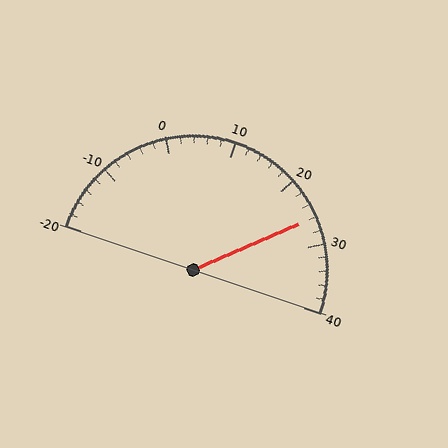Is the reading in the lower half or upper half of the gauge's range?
The reading is in the upper half of the range (-20 to 40).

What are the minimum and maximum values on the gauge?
The gauge ranges from -20 to 40.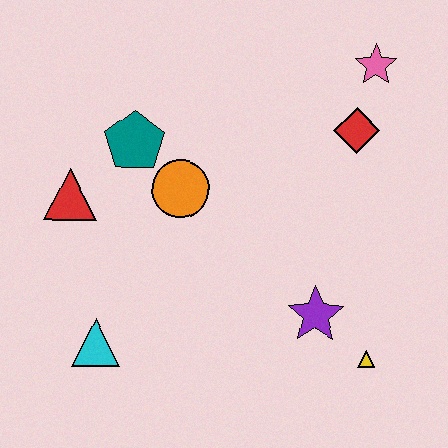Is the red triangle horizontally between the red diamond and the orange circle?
No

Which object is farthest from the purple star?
The red triangle is farthest from the purple star.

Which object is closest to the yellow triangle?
The purple star is closest to the yellow triangle.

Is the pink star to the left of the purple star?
No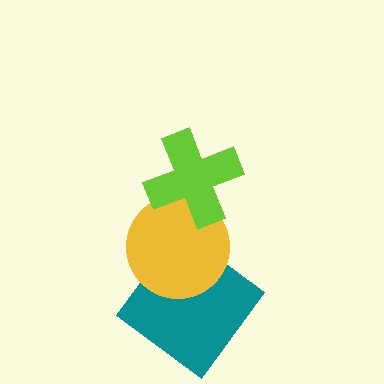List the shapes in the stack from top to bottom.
From top to bottom: the lime cross, the yellow circle, the teal diamond.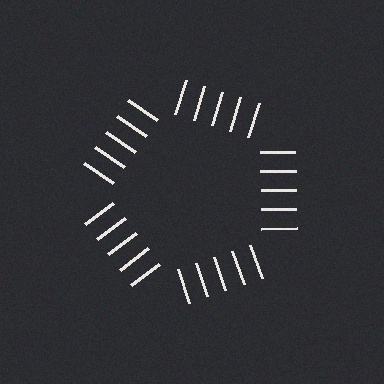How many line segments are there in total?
25 — 5 along each of the 5 edges.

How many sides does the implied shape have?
5 sides — the line-ends trace a pentagon.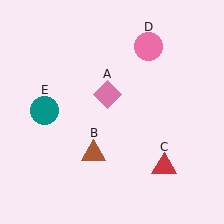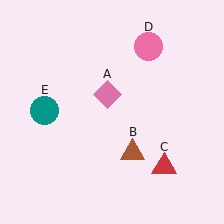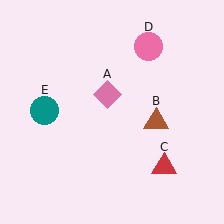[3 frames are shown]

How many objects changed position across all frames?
1 object changed position: brown triangle (object B).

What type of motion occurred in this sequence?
The brown triangle (object B) rotated counterclockwise around the center of the scene.